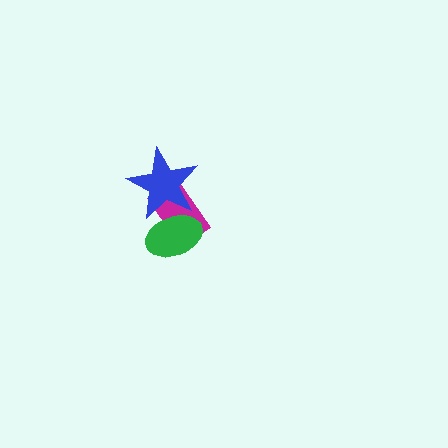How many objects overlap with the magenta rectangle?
2 objects overlap with the magenta rectangle.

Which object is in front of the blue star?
The green ellipse is in front of the blue star.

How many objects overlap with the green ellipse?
2 objects overlap with the green ellipse.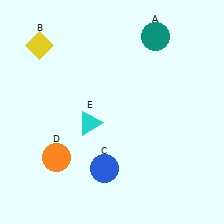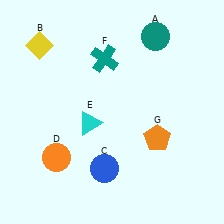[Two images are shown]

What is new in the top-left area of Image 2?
A teal cross (F) was added in the top-left area of Image 2.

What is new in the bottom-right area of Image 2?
An orange pentagon (G) was added in the bottom-right area of Image 2.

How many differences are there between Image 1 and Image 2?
There are 2 differences between the two images.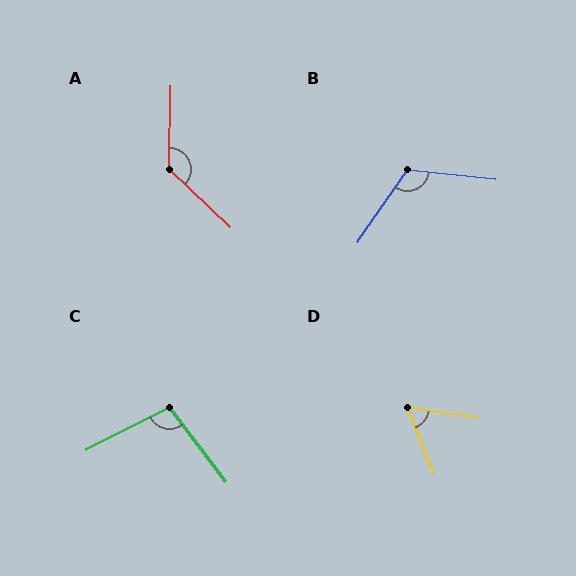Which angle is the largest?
A, at approximately 132 degrees.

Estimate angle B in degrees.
Approximately 118 degrees.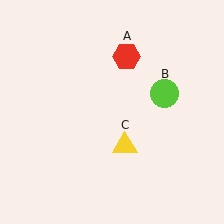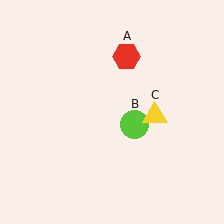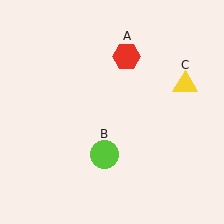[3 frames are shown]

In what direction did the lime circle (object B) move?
The lime circle (object B) moved down and to the left.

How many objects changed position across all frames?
2 objects changed position: lime circle (object B), yellow triangle (object C).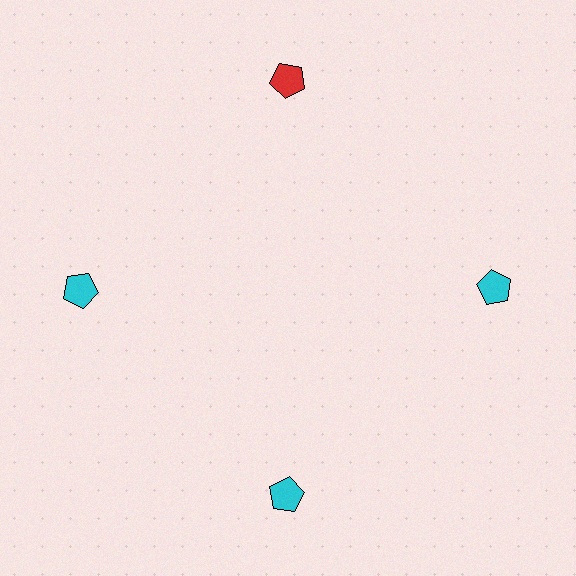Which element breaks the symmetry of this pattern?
The red pentagon at roughly the 12 o'clock position breaks the symmetry. All other shapes are cyan pentagons.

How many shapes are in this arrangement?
There are 4 shapes arranged in a ring pattern.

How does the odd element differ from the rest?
It has a different color: red instead of cyan.